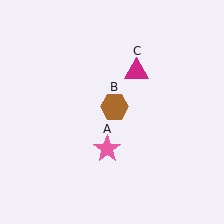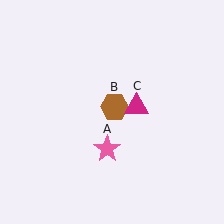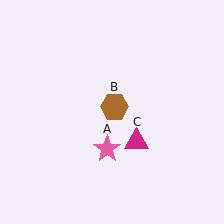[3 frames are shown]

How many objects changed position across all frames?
1 object changed position: magenta triangle (object C).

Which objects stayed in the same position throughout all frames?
Pink star (object A) and brown hexagon (object B) remained stationary.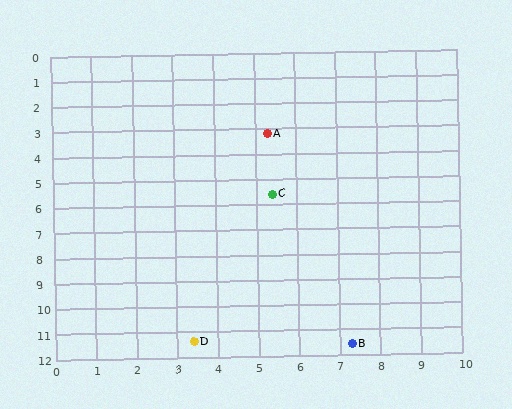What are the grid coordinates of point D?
Point D is at approximately (3.4, 11.4).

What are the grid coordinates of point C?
Point C is at approximately (5.4, 5.6).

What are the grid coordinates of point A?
Point A is at approximately (5.3, 3.2).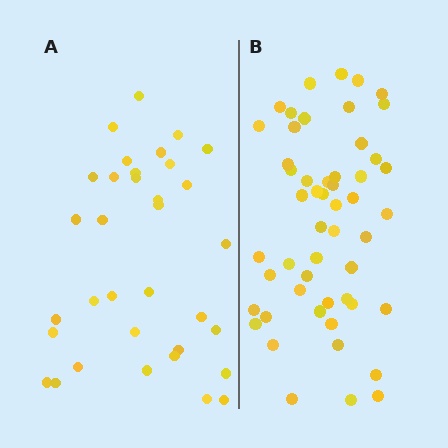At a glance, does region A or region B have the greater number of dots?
Region B (the right region) has more dots.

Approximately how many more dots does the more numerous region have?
Region B has approximately 20 more dots than region A.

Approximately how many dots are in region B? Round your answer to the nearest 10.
About 50 dots. (The exact count is 52, which rounds to 50.)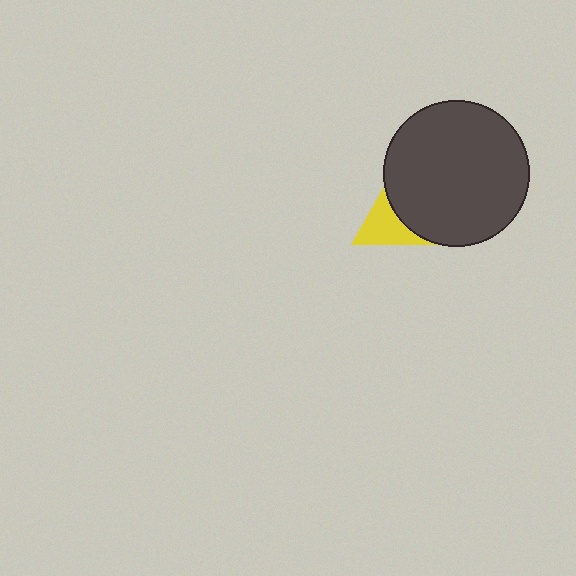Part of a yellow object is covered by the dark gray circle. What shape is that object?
It is a triangle.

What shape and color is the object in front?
The object in front is a dark gray circle.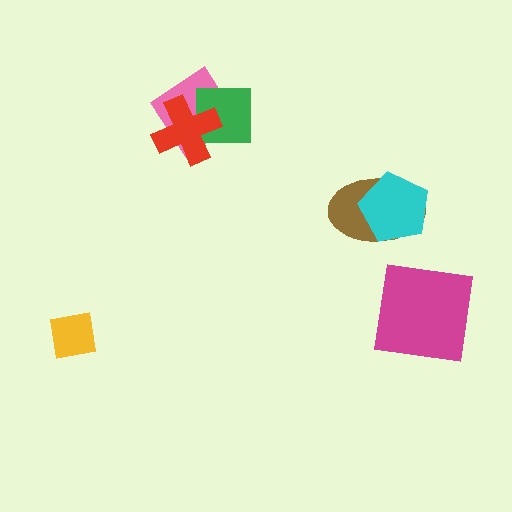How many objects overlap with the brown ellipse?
1 object overlaps with the brown ellipse.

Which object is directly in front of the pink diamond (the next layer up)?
The green square is directly in front of the pink diamond.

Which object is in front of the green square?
The red cross is in front of the green square.